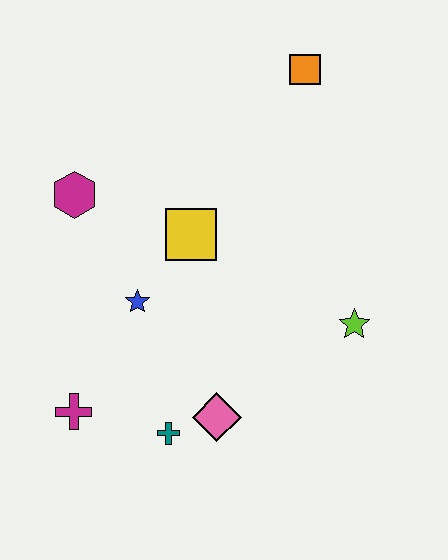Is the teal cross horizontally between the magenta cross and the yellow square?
Yes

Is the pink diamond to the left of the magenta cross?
No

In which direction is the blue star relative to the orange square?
The blue star is below the orange square.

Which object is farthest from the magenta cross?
The orange square is farthest from the magenta cross.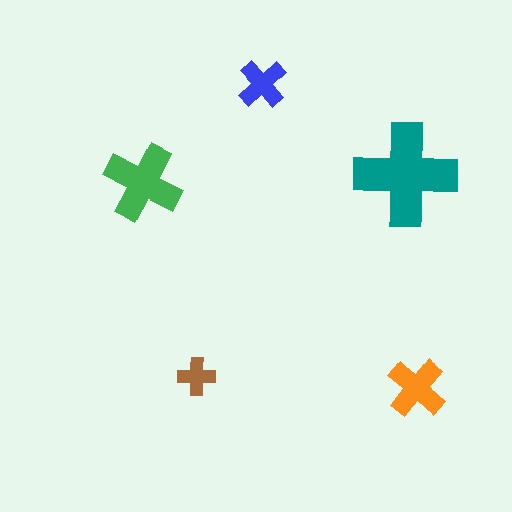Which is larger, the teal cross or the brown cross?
The teal one.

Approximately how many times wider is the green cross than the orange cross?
About 1.5 times wider.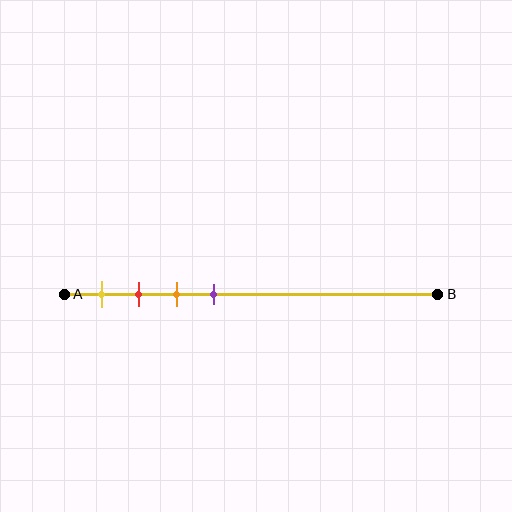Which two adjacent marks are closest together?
The red and orange marks are the closest adjacent pair.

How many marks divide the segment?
There are 4 marks dividing the segment.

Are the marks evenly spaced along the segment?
Yes, the marks are approximately evenly spaced.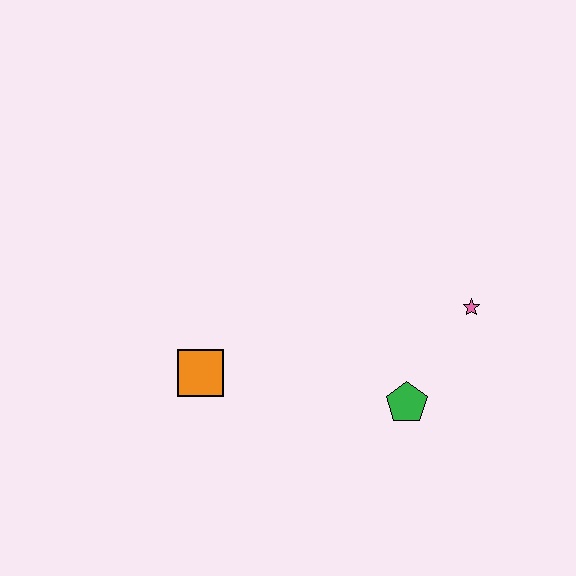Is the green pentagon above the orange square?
No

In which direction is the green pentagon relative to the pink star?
The green pentagon is below the pink star.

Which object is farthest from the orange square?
The pink star is farthest from the orange square.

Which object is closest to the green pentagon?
The pink star is closest to the green pentagon.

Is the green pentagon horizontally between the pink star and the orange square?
Yes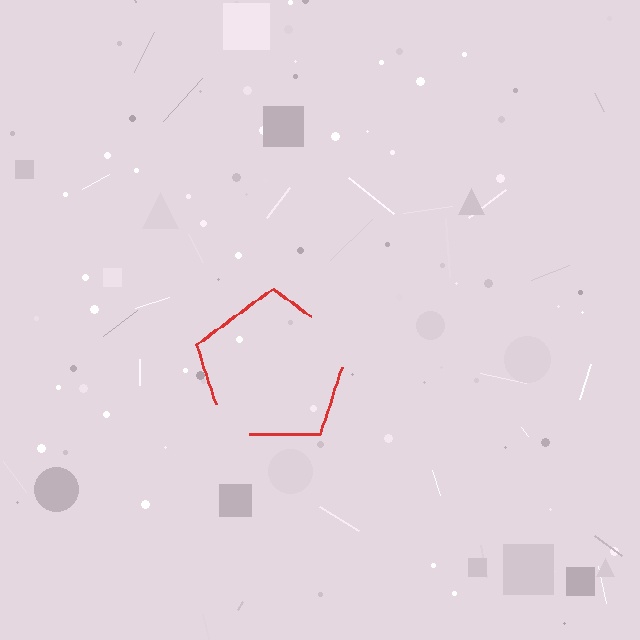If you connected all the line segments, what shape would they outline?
They would outline a pentagon.